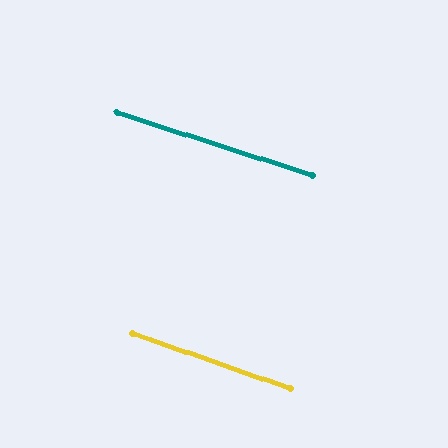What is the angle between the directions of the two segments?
Approximately 1 degree.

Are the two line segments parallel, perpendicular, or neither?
Parallel — their directions differ by only 1.5°.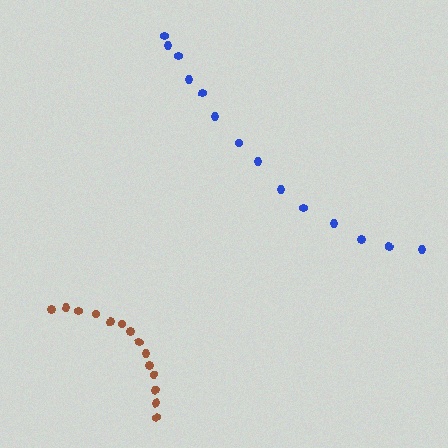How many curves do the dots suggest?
There are 2 distinct paths.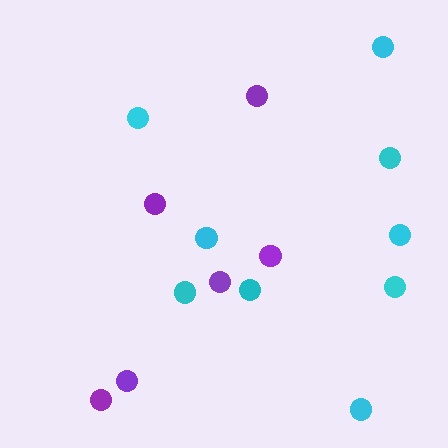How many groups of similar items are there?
There are 2 groups: one group of purple circles (6) and one group of cyan circles (9).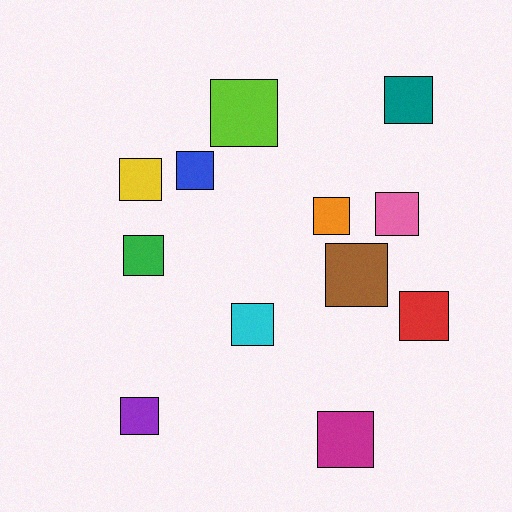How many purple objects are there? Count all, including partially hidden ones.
There is 1 purple object.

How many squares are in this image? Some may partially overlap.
There are 12 squares.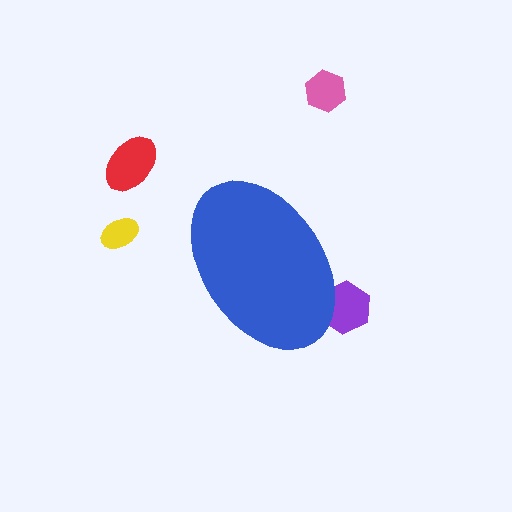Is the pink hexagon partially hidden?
No, the pink hexagon is fully visible.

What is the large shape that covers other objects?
A blue ellipse.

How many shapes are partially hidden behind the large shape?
1 shape is partially hidden.